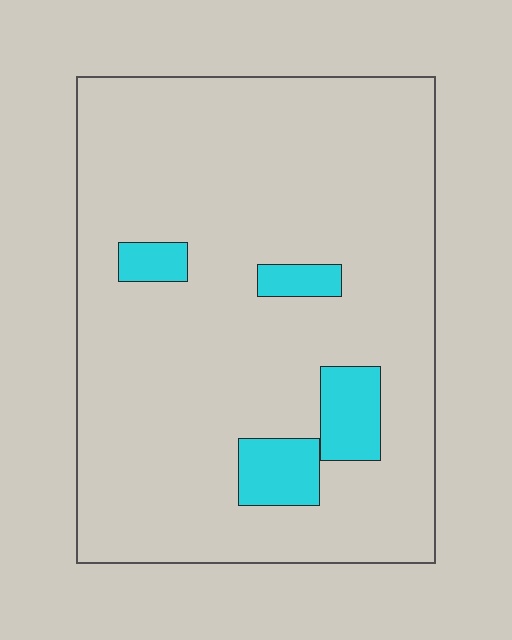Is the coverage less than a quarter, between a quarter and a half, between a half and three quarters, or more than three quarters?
Less than a quarter.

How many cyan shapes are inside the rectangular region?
4.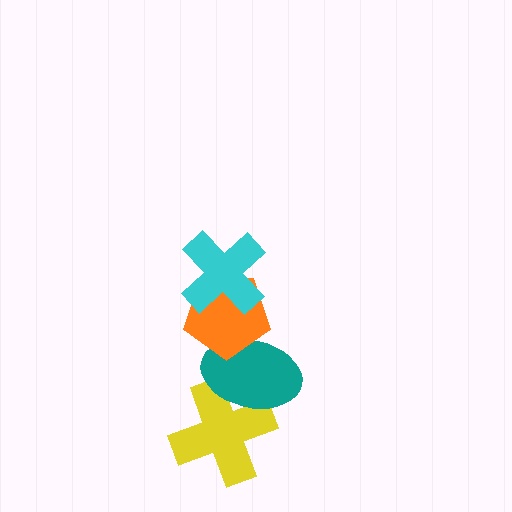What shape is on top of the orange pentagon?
The cyan cross is on top of the orange pentagon.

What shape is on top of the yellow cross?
The teal ellipse is on top of the yellow cross.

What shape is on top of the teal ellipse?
The orange pentagon is on top of the teal ellipse.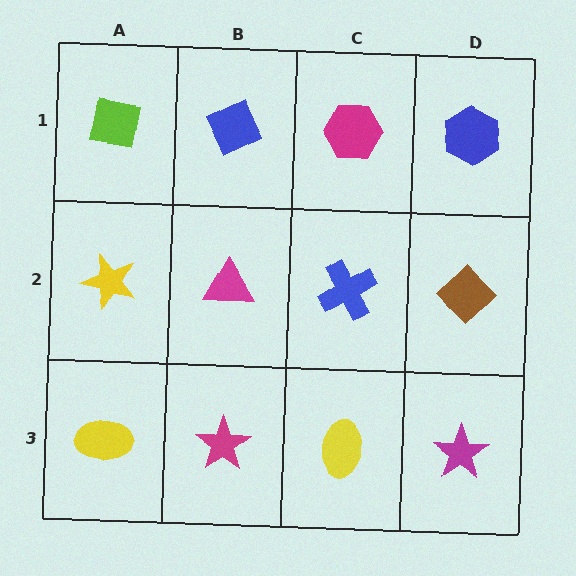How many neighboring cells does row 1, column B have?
3.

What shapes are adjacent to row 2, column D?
A blue hexagon (row 1, column D), a magenta star (row 3, column D), a blue cross (row 2, column C).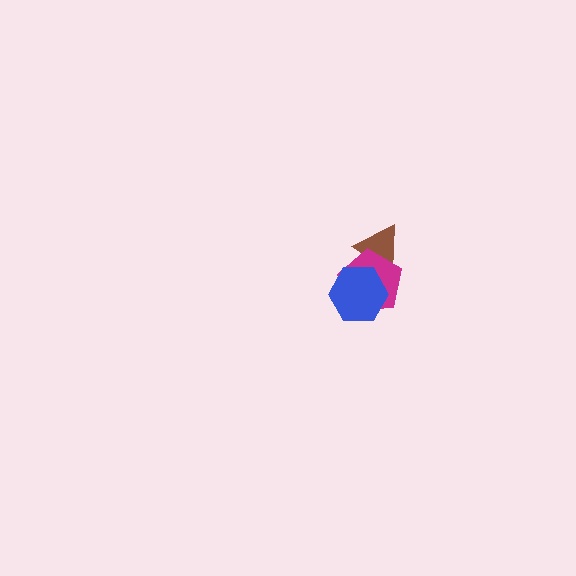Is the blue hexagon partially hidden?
No, no other shape covers it.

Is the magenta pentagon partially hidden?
Yes, it is partially covered by another shape.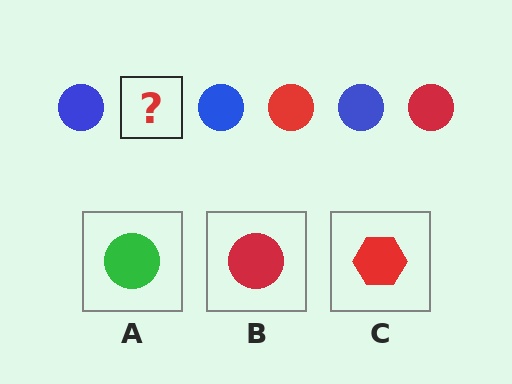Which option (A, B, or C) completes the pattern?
B.